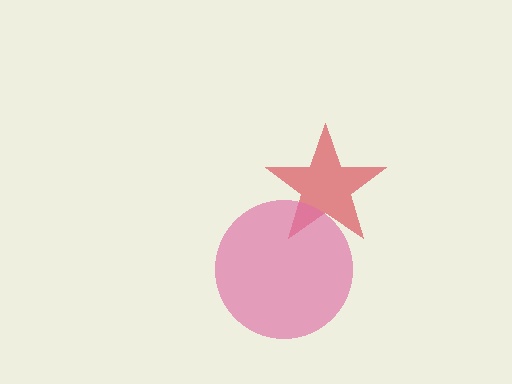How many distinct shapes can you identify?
There are 2 distinct shapes: a red star, a pink circle.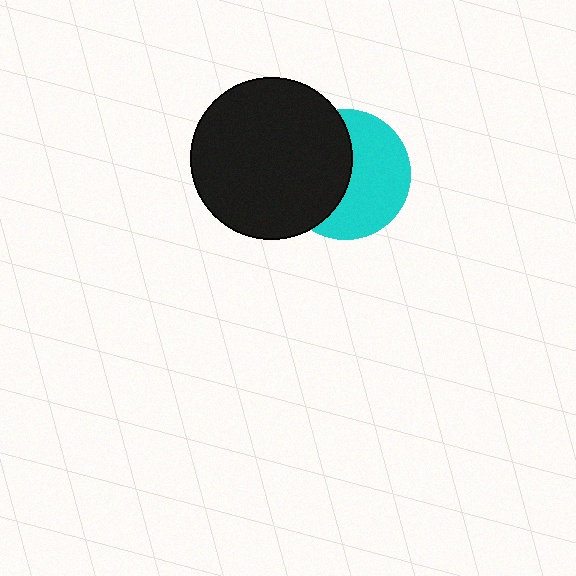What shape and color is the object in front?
The object in front is a black circle.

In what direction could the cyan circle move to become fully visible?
The cyan circle could move right. That would shift it out from behind the black circle entirely.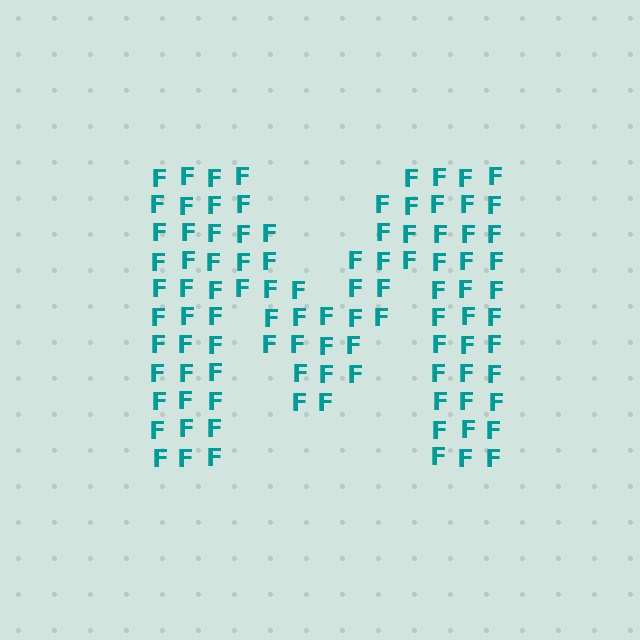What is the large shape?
The large shape is the letter M.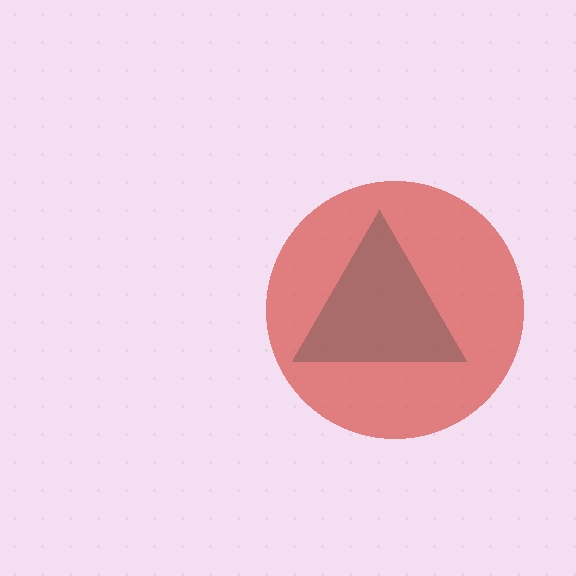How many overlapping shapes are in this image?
There are 2 overlapping shapes in the image.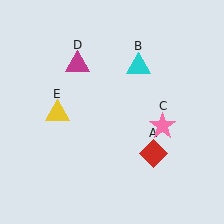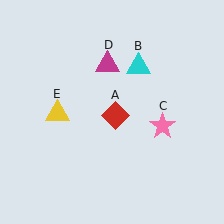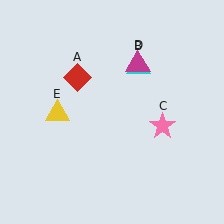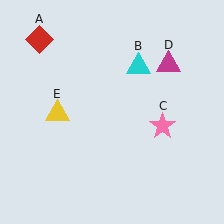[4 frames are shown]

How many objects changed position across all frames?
2 objects changed position: red diamond (object A), magenta triangle (object D).